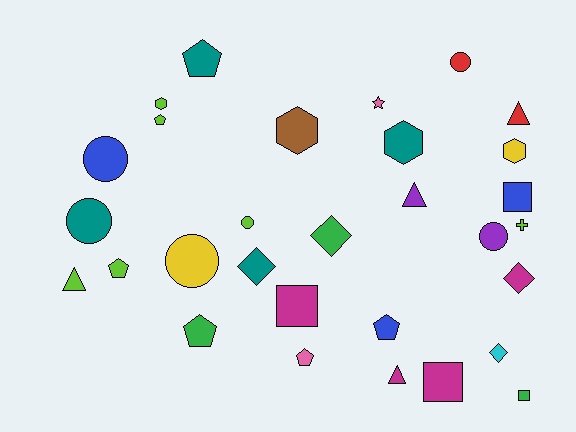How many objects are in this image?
There are 30 objects.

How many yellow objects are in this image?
There are 2 yellow objects.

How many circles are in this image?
There are 6 circles.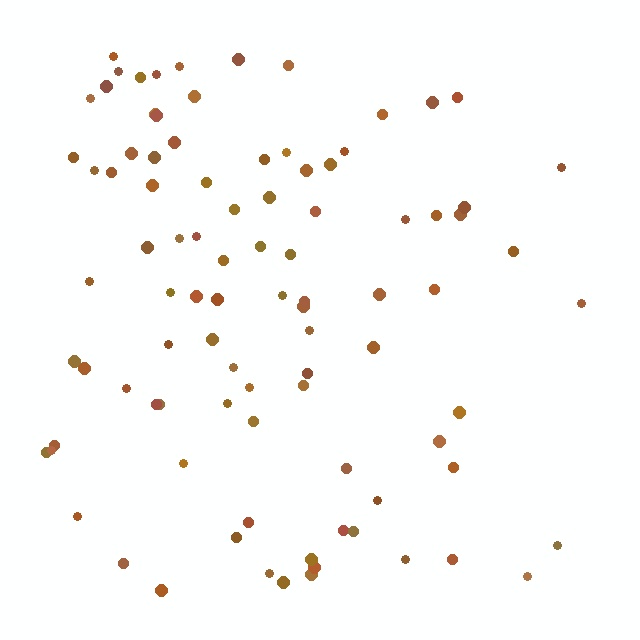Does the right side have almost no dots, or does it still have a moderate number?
Still a moderate number, just noticeably fewer than the left.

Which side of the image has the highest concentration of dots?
The left.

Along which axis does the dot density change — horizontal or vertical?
Horizontal.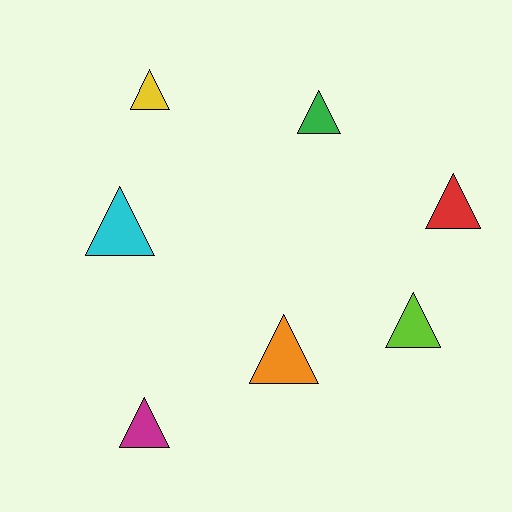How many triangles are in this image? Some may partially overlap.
There are 7 triangles.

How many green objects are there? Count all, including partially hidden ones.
There is 1 green object.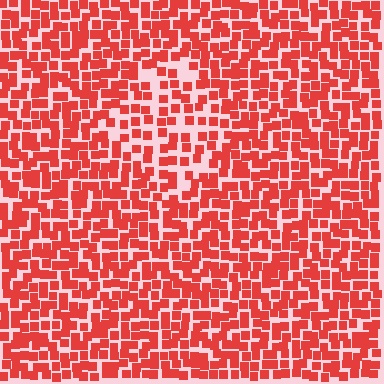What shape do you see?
I see a diamond.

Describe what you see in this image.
The image contains small red elements arranged at two different densities. A diamond-shaped region is visible where the elements are less densely packed than the surrounding area.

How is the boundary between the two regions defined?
The boundary is defined by a change in element density (approximately 1.7x ratio). All elements are the same color, size, and shape.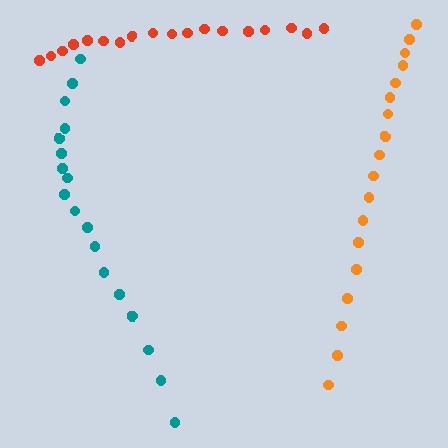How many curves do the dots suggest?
There are 3 distinct paths.